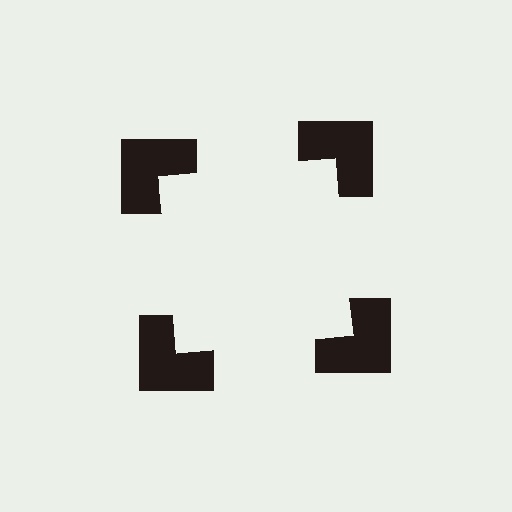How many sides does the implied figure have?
4 sides.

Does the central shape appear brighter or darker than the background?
It typically appears slightly brighter than the background, even though no actual brightness change is drawn.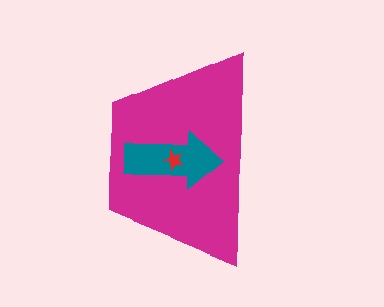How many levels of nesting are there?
3.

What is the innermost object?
The red star.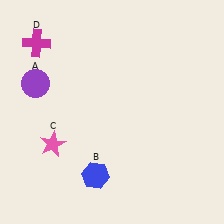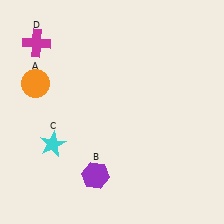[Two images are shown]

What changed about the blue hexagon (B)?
In Image 1, B is blue. In Image 2, it changed to purple.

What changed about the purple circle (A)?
In Image 1, A is purple. In Image 2, it changed to orange.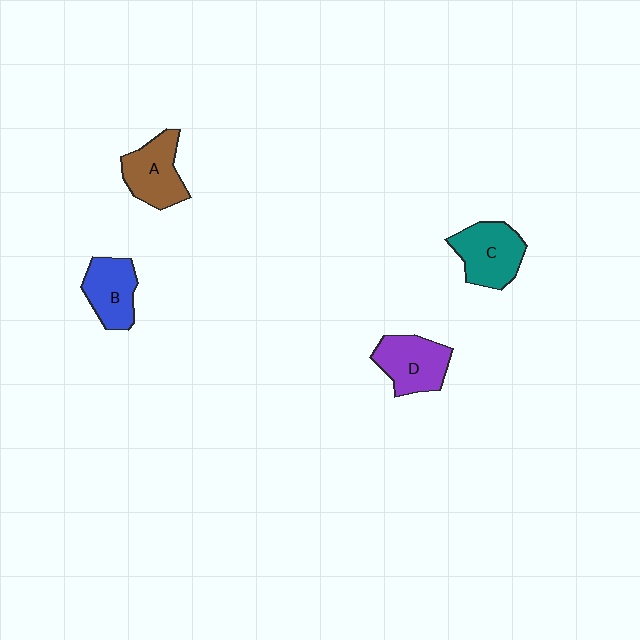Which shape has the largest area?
Shape C (teal).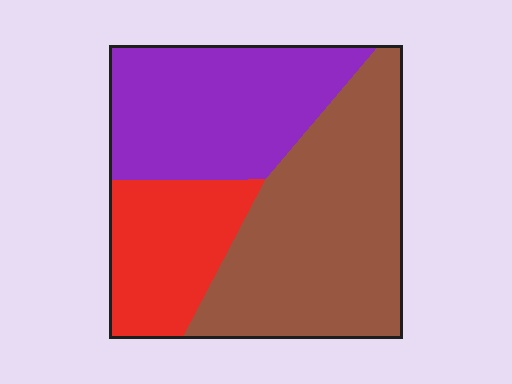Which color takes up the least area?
Red, at roughly 20%.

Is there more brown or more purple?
Brown.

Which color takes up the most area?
Brown, at roughly 45%.